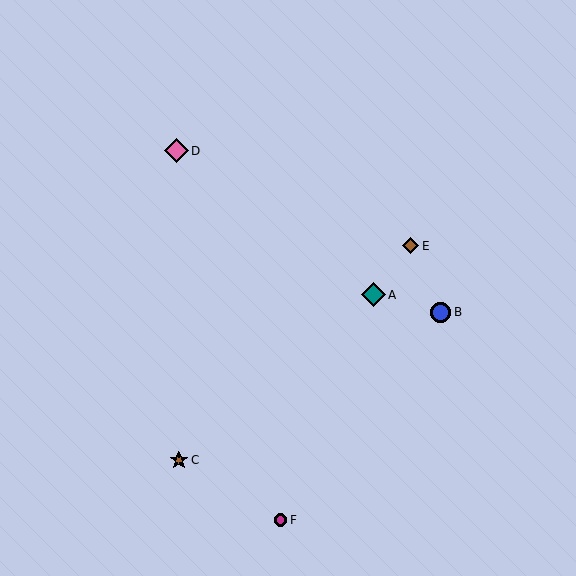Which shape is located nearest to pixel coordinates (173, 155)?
The pink diamond (labeled D) at (176, 151) is nearest to that location.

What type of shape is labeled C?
Shape C is a brown star.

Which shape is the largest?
The teal diamond (labeled A) is the largest.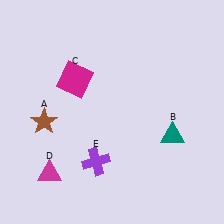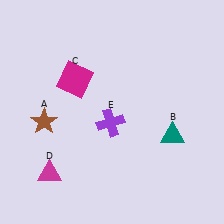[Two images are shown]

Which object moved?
The purple cross (E) moved up.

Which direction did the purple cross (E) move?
The purple cross (E) moved up.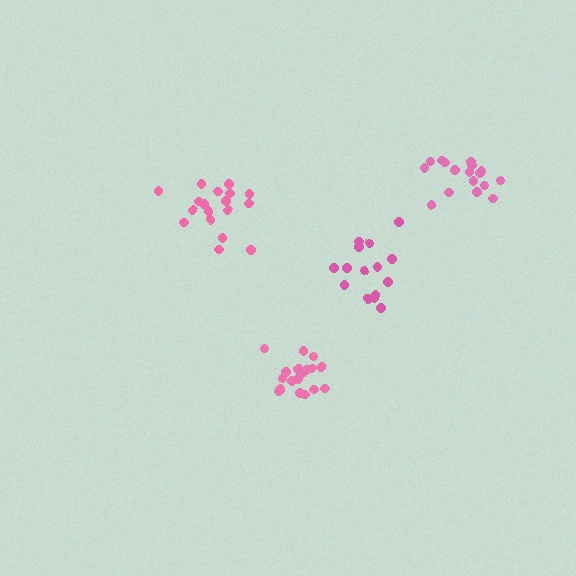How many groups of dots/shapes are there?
There are 4 groups.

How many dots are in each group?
Group 1: 17 dots, Group 2: 20 dots, Group 3: 18 dots, Group 4: 15 dots (70 total).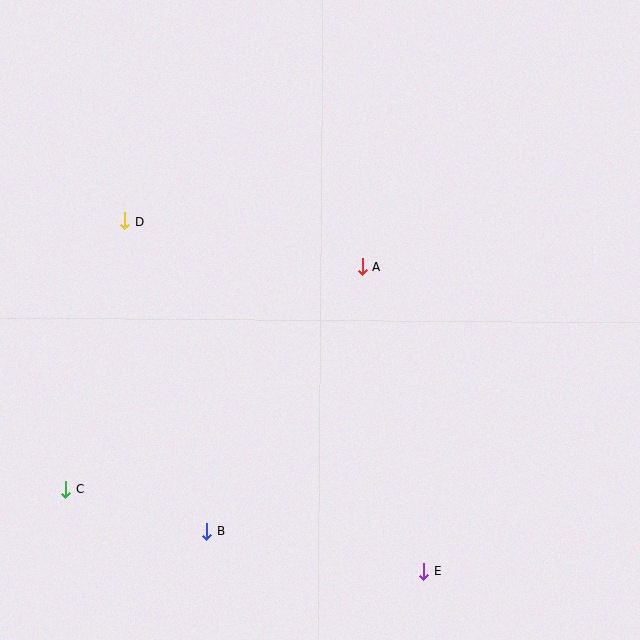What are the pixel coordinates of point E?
Point E is at (424, 571).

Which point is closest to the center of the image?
Point A at (362, 267) is closest to the center.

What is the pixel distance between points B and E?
The distance between B and E is 221 pixels.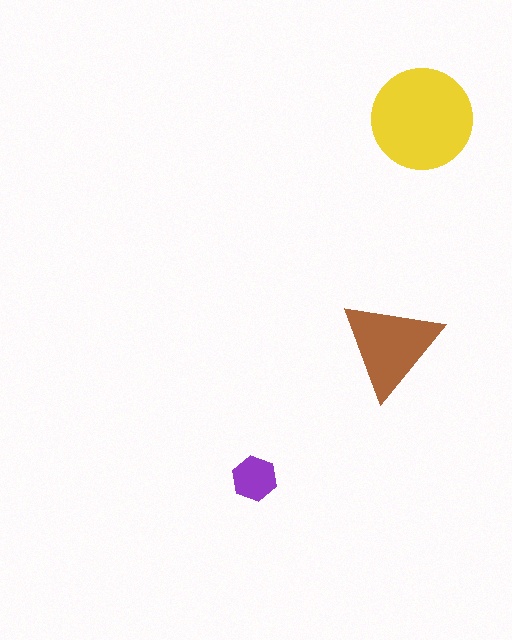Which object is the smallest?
The purple hexagon.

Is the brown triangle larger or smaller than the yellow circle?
Smaller.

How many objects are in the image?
There are 3 objects in the image.